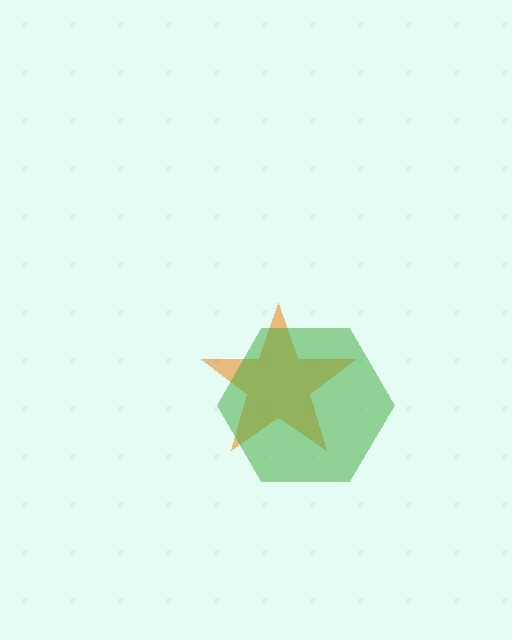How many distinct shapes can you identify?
There are 2 distinct shapes: an orange star, a green hexagon.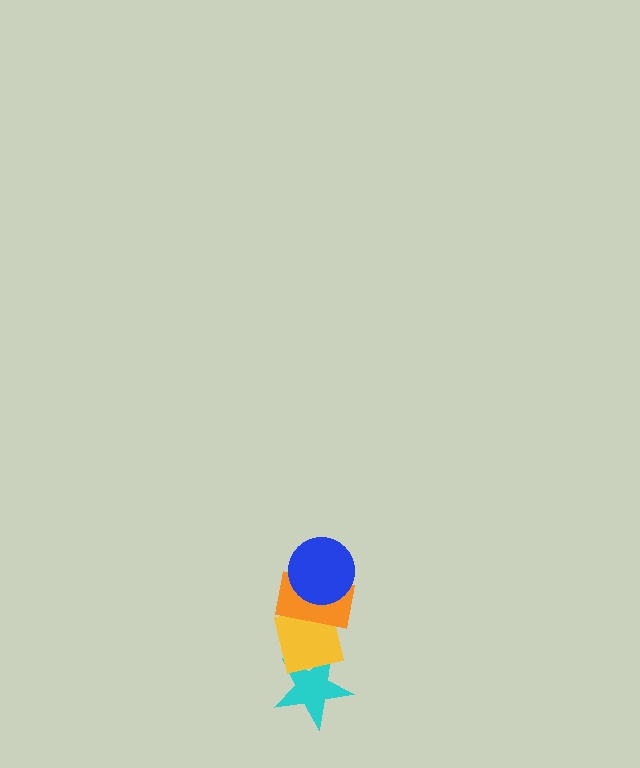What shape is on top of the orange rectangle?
The blue circle is on top of the orange rectangle.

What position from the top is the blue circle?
The blue circle is 1st from the top.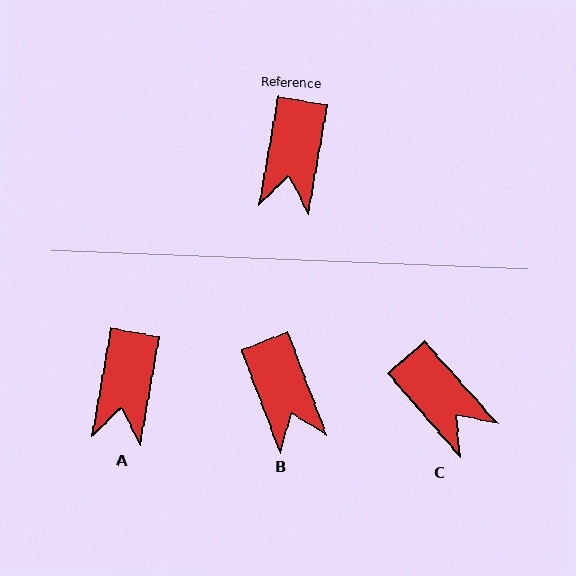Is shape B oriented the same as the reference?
No, it is off by about 31 degrees.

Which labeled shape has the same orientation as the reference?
A.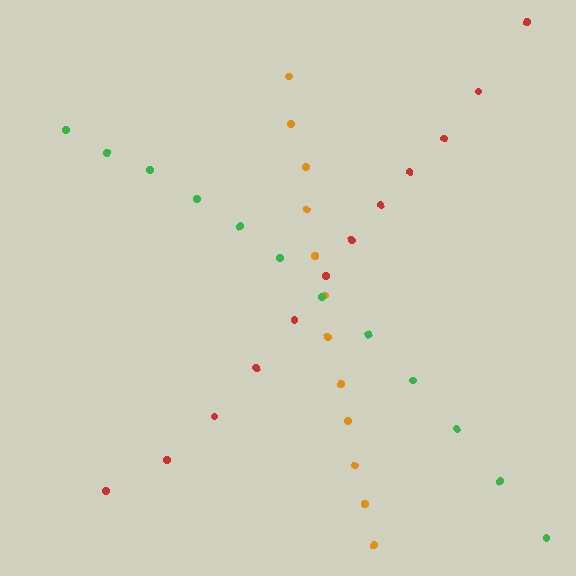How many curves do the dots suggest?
There are 3 distinct paths.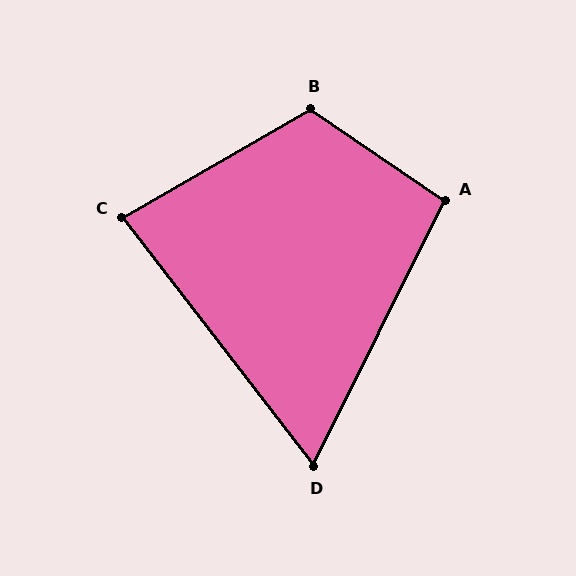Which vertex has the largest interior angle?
B, at approximately 116 degrees.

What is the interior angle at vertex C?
Approximately 82 degrees (acute).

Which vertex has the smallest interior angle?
D, at approximately 64 degrees.